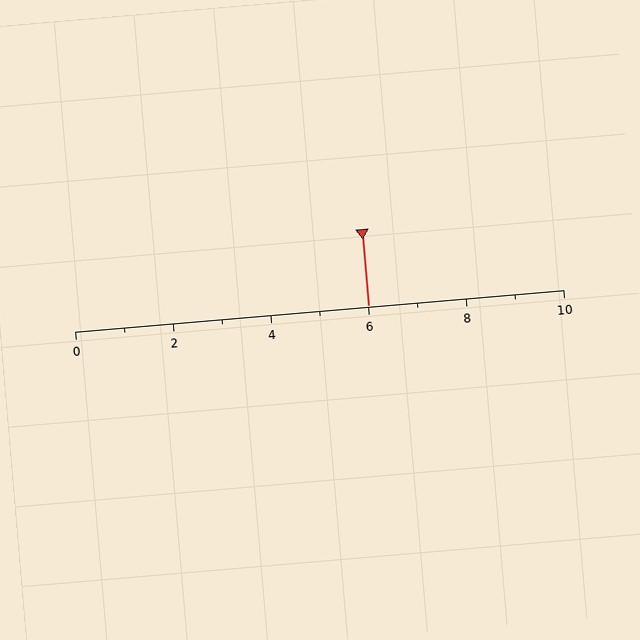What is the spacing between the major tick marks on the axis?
The major ticks are spaced 2 apart.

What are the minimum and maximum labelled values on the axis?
The axis runs from 0 to 10.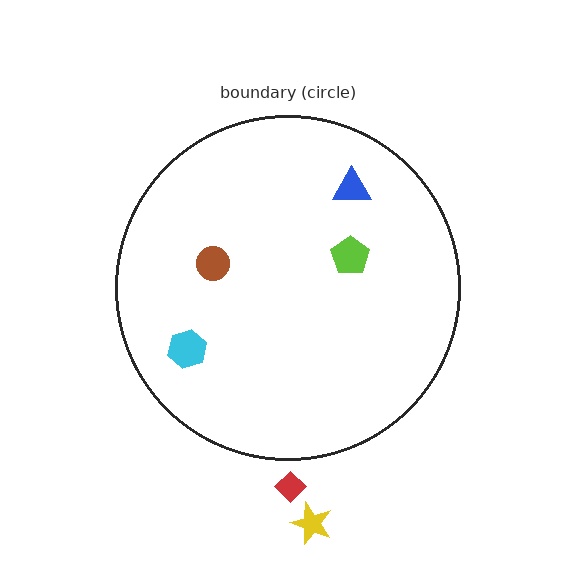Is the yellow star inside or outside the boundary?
Outside.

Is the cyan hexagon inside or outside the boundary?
Inside.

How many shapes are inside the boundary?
4 inside, 2 outside.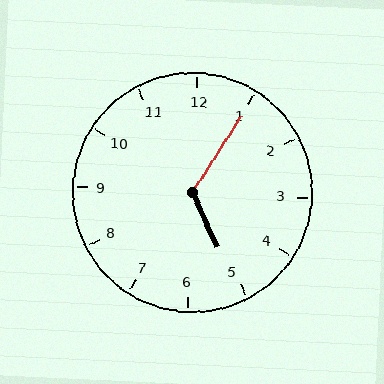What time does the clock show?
5:05.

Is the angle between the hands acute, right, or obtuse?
It is obtuse.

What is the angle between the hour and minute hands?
Approximately 122 degrees.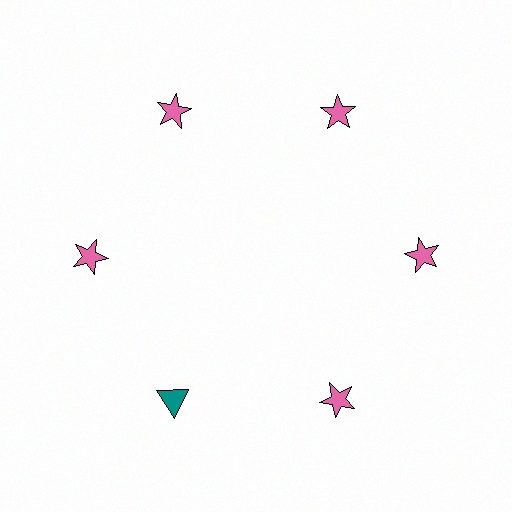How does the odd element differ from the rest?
It differs in both color (teal instead of pink) and shape (triangle instead of star).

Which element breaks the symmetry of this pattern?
The teal triangle at roughly the 7 o'clock position breaks the symmetry. All other shapes are pink stars.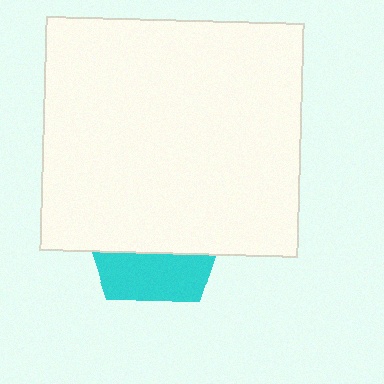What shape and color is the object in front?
The object in front is a white rectangle.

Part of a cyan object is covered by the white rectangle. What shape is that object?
It is a pentagon.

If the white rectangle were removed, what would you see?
You would see the complete cyan pentagon.